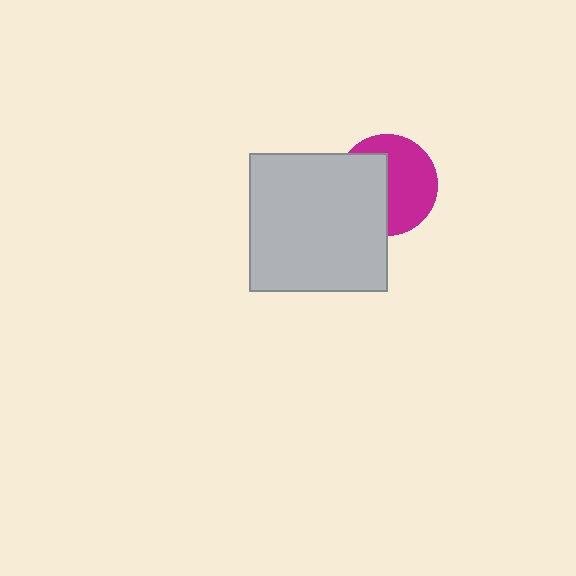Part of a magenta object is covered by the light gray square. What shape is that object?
It is a circle.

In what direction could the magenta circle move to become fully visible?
The magenta circle could move right. That would shift it out from behind the light gray square entirely.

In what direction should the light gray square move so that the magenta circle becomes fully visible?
The light gray square should move left. That is the shortest direction to clear the overlap and leave the magenta circle fully visible.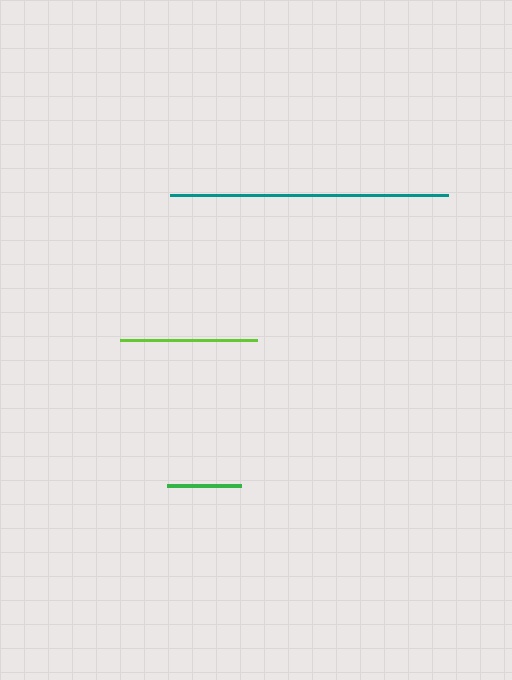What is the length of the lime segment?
The lime segment is approximately 137 pixels long.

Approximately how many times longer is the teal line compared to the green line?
The teal line is approximately 3.8 times the length of the green line.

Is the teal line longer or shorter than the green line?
The teal line is longer than the green line.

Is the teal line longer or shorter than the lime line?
The teal line is longer than the lime line.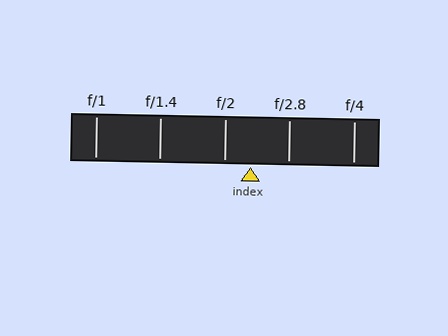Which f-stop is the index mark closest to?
The index mark is closest to f/2.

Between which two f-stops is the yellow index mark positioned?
The index mark is between f/2 and f/2.8.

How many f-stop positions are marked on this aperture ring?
There are 5 f-stop positions marked.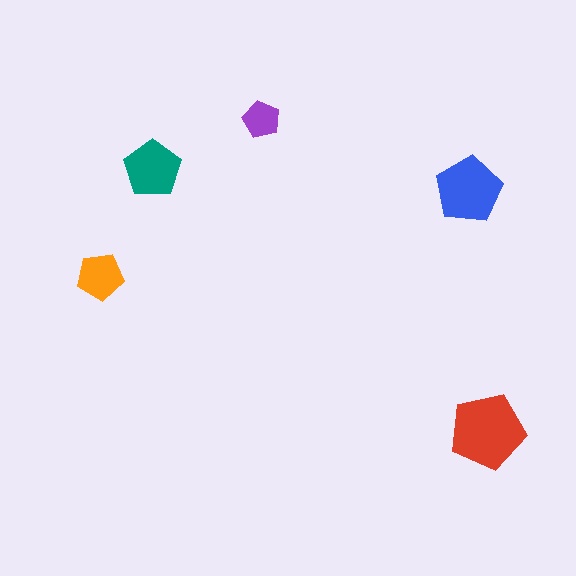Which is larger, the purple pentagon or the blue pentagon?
The blue one.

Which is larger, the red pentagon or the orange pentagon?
The red one.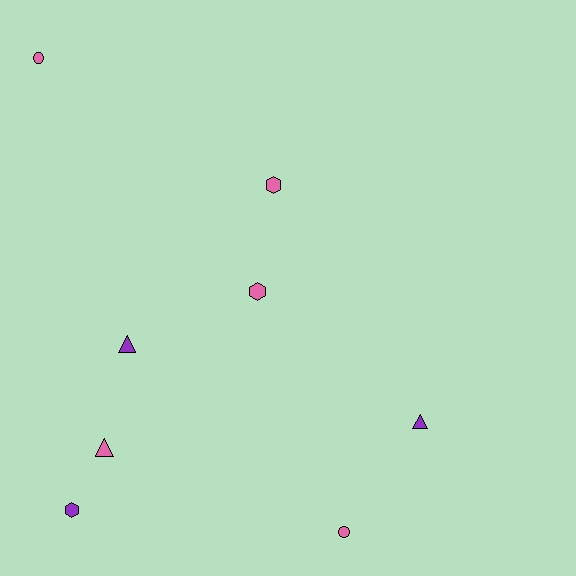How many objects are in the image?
There are 8 objects.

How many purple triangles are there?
There are 2 purple triangles.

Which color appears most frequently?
Pink, with 5 objects.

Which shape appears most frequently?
Hexagon, with 3 objects.